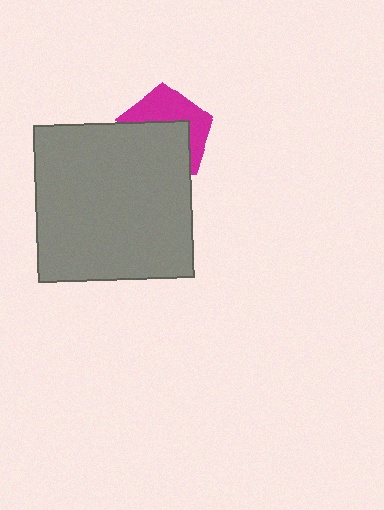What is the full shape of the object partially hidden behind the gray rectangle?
The partially hidden object is a magenta pentagon.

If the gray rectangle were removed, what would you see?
You would see the complete magenta pentagon.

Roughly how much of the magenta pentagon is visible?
A small part of it is visible (roughly 44%).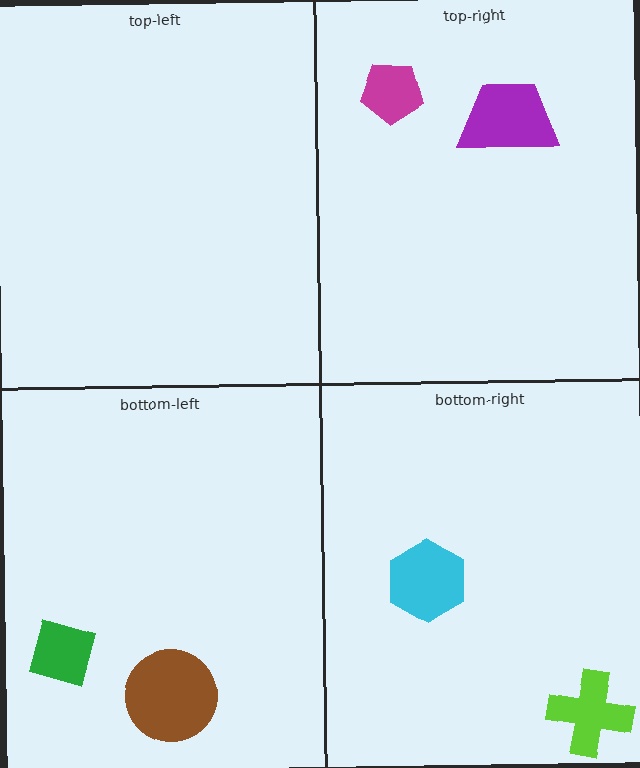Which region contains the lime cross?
The bottom-right region.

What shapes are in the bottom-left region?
The green diamond, the brown circle.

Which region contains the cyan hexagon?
The bottom-right region.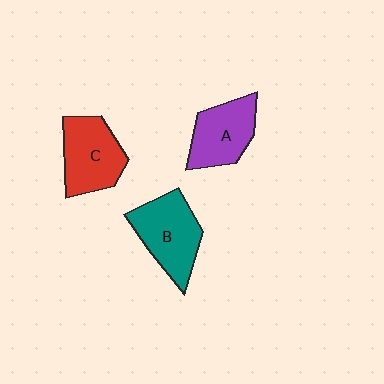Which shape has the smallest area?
Shape A (purple).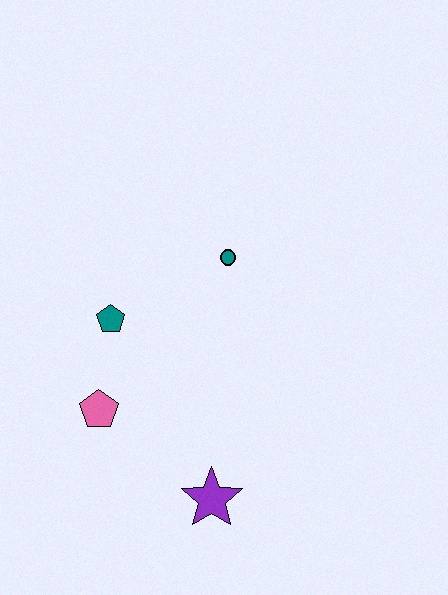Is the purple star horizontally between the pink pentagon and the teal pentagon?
No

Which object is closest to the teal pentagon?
The pink pentagon is closest to the teal pentagon.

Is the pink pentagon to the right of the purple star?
No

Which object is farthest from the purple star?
The teal circle is farthest from the purple star.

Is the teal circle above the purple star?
Yes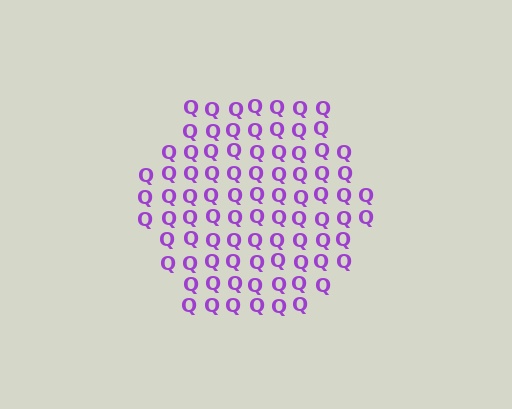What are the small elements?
The small elements are letter Q's.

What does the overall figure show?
The overall figure shows a hexagon.